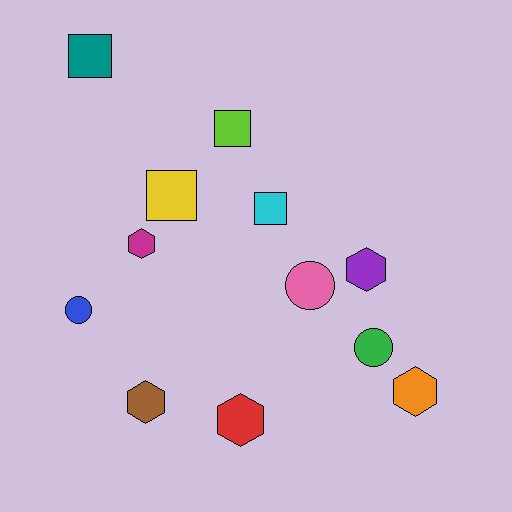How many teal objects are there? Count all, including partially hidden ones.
There is 1 teal object.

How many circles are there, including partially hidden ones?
There are 3 circles.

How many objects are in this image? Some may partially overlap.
There are 12 objects.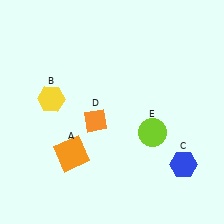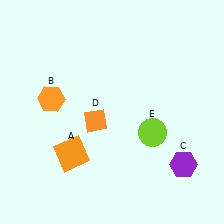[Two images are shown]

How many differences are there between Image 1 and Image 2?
There are 2 differences between the two images.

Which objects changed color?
B changed from yellow to orange. C changed from blue to purple.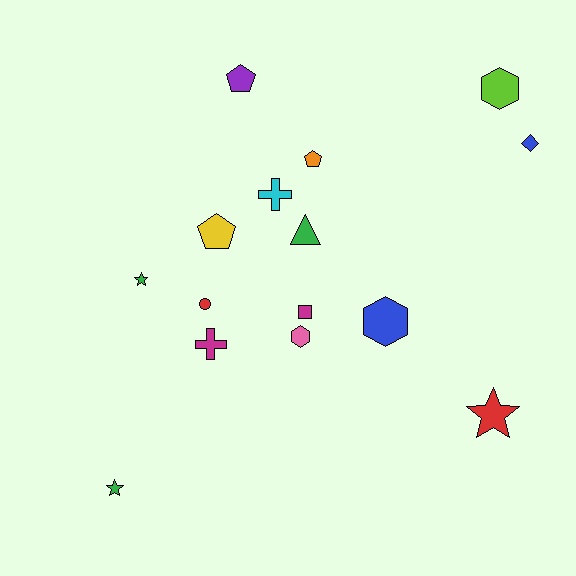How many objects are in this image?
There are 15 objects.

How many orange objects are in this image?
There is 1 orange object.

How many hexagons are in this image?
There are 3 hexagons.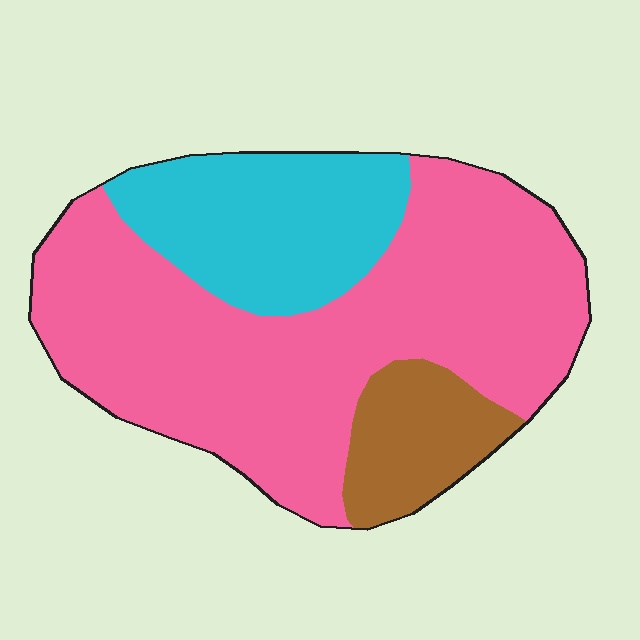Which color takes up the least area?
Brown, at roughly 10%.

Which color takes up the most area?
Pink, at roughly 65%.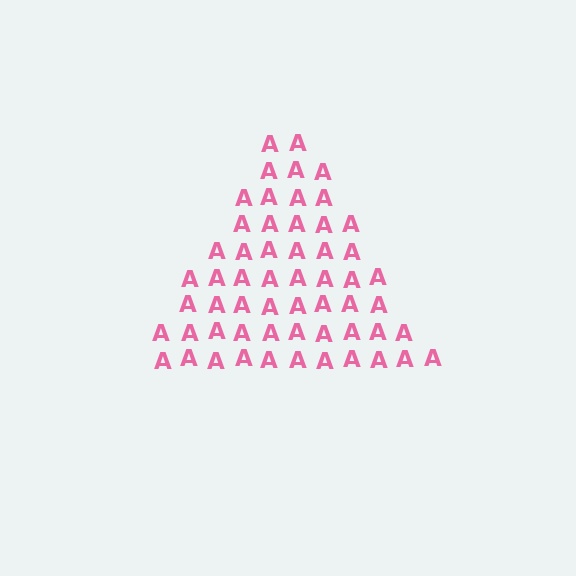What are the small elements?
The small elements are letter A's.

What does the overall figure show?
The overall figure shows a triangle.